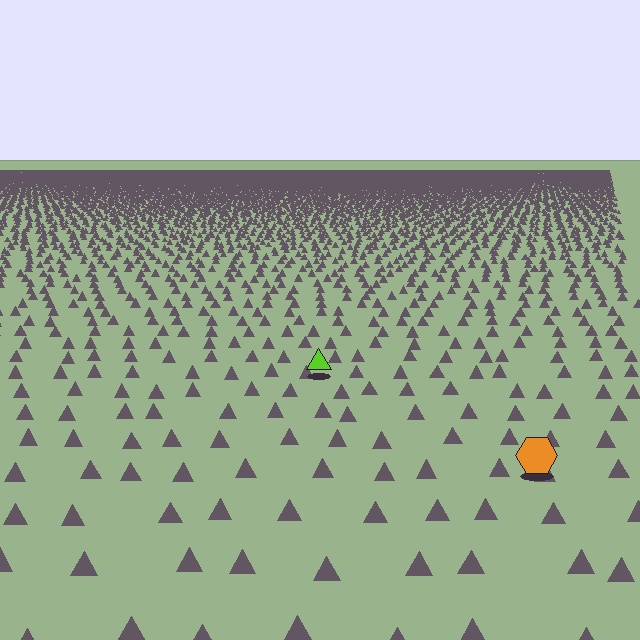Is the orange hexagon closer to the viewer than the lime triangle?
Yes. The orange hexagon is closer — you can tell from the texture gradient: the ground texture is coarser near it.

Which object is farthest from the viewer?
The lime triangle is farthest from the viewer. It appears smaller and the ground texture around it is denser.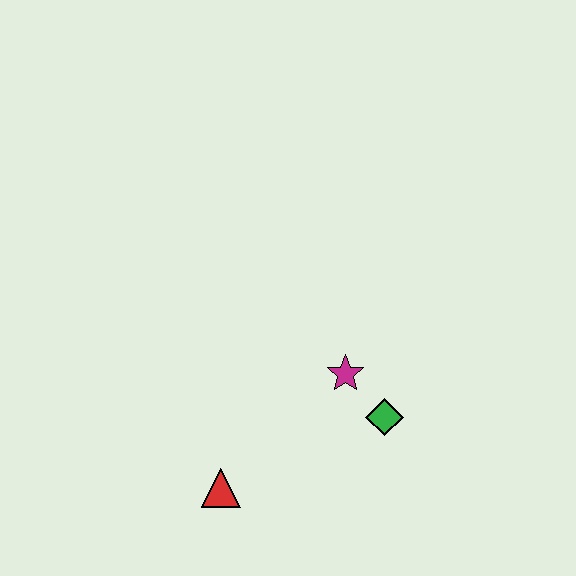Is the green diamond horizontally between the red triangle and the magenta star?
No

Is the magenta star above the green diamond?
Yes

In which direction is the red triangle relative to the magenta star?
The red triangle is to the left of the magenta star.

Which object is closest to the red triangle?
The magenta star is closest to the red triangle.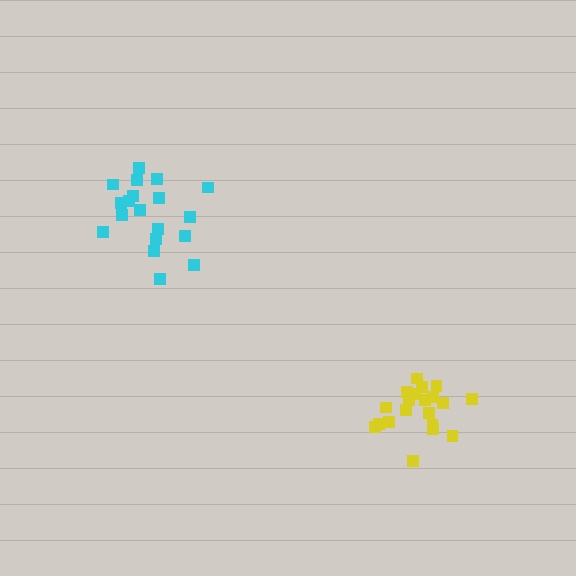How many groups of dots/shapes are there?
There are 2 groups.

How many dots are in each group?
Group 1: 19 dots, Group 2: 20 dots (39 total).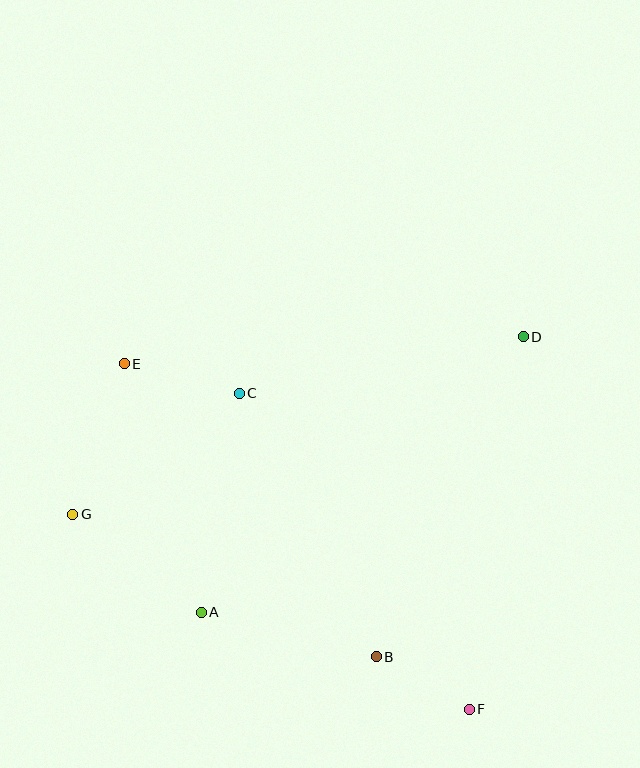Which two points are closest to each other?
Points B and F are closest to each other.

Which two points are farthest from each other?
Points E and F are farthest from each other.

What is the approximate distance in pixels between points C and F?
The distance between C and F is approximately 391 pixels.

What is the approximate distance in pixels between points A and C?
The distance between A and C is approximately 222 pixels.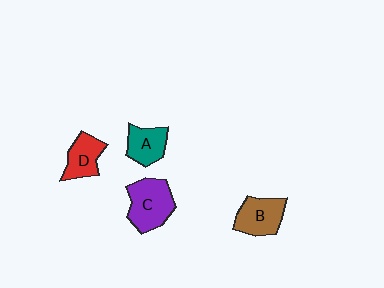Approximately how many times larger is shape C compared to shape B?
Approximately 1.2 times.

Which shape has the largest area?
Shape C (purple).